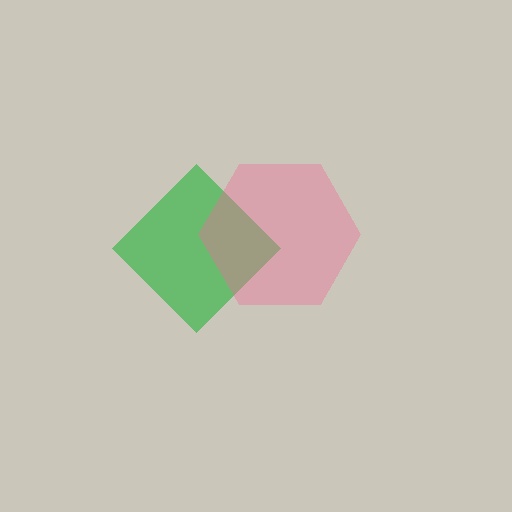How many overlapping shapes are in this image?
There are 2 overlapping shapes in the image.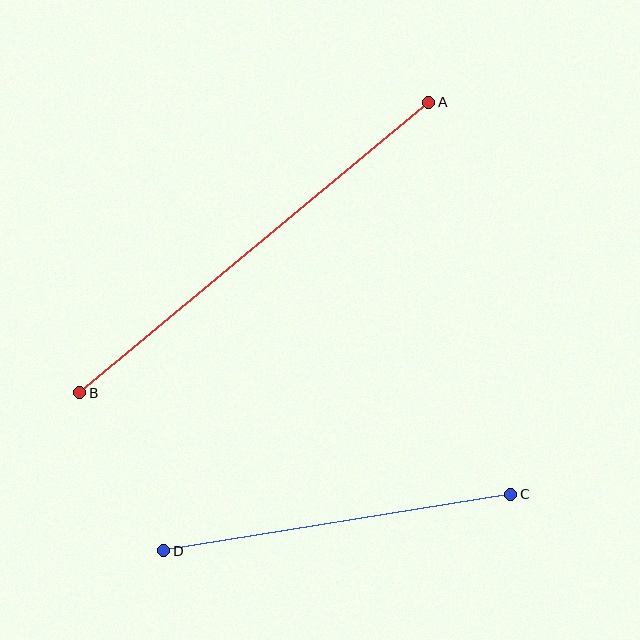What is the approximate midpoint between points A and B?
The midpoint is at approximately (254, 247) pixels.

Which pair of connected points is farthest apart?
Points A and B are farthest apart.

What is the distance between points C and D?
The distance is approximately 351 pixels.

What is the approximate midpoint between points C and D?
The midpoint is at approximately (337, 523) pixels.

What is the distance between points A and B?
The distance is approximately 454 pixels.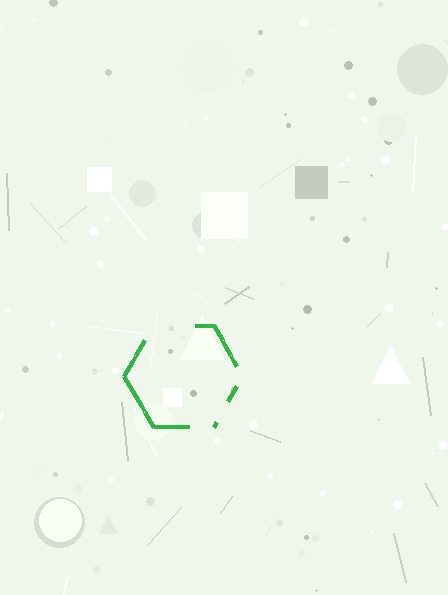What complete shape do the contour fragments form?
The contour fragments form a hexagon.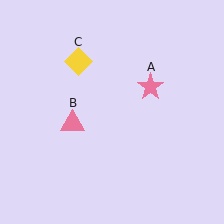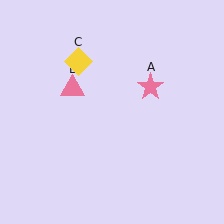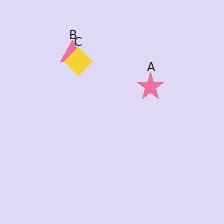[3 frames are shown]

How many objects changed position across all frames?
1 object changed position: pink triangle (object B).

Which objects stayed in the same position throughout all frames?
Pink star (object A) and yellow diamond (object C) remained stationary.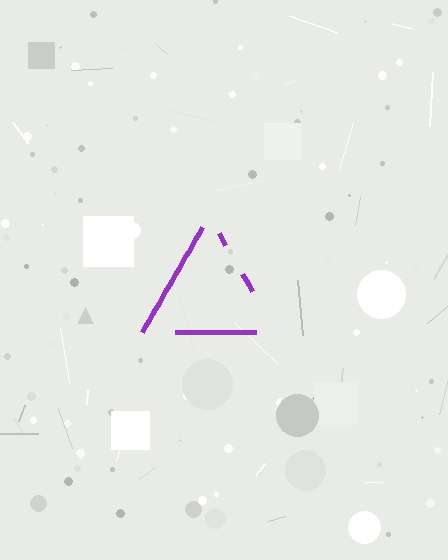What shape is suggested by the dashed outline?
The dashed outline suggests a triangle.